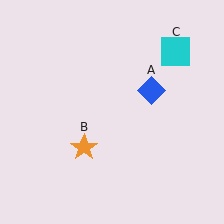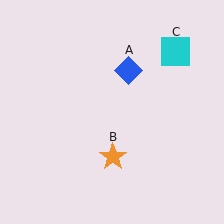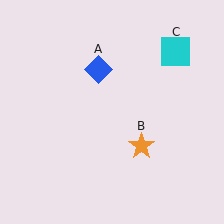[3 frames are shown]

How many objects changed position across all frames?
2 objects changed position: blue diamond (object A), orange star (object B).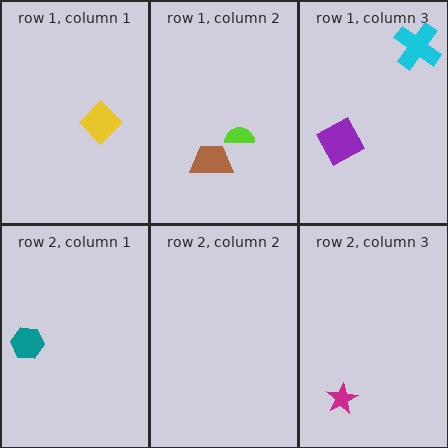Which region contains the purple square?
The row 1, column 3 region.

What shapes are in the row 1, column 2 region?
The lime semicircle, the brown trapezoid.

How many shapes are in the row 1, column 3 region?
2.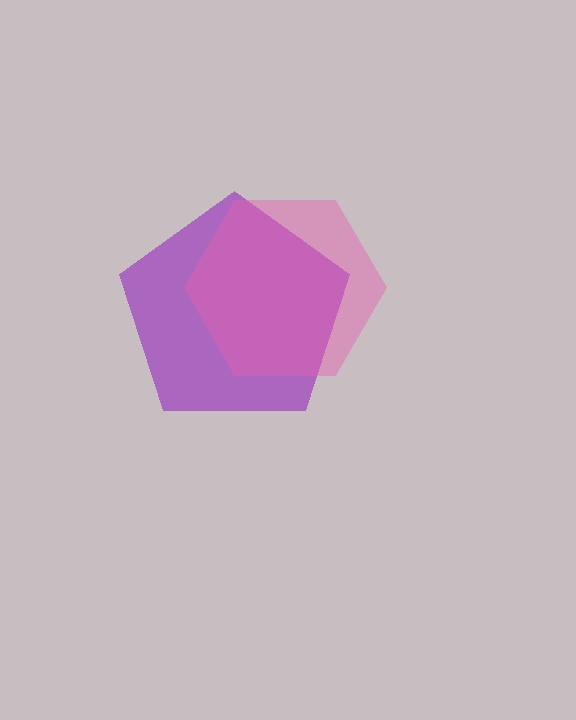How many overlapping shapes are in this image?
There are 2 overlapping shapes in the image.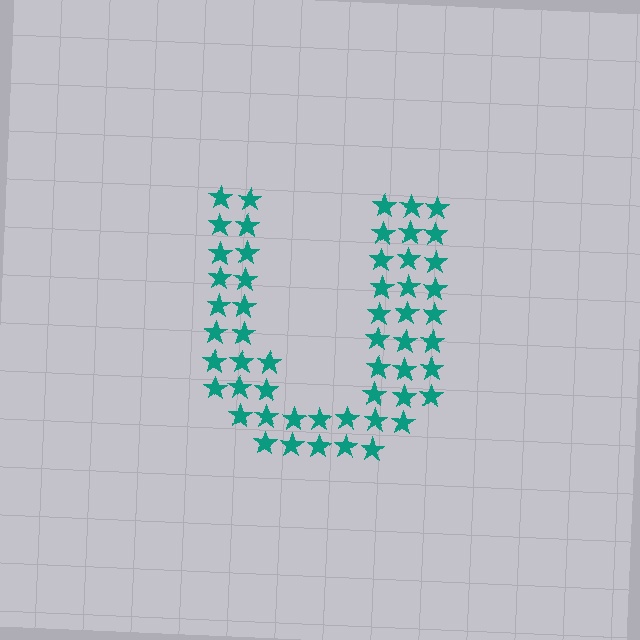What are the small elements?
The small elements are stars.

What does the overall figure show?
The overall figure shows the letter U.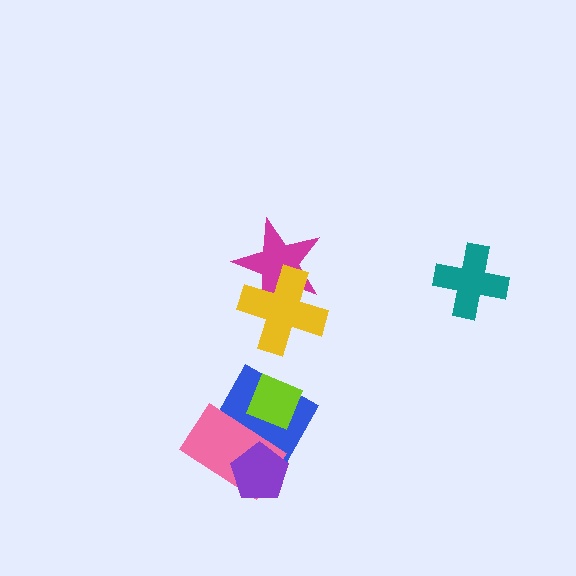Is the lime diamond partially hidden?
No, no other shape covers it.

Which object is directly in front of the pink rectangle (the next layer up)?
The lime diamond is directly in front of the pink rectangle.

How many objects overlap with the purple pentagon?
2 objects overlap with the purple pentagon.